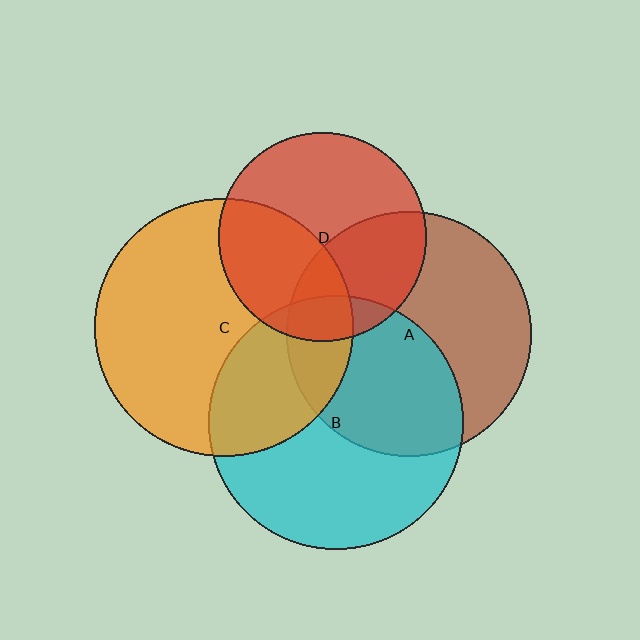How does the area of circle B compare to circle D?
Approximately 1.5 times.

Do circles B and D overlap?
Yes.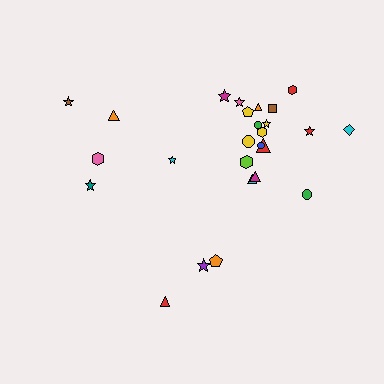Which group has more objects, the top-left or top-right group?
The top-right group.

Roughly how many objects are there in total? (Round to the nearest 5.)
Roughly 25 objects in total.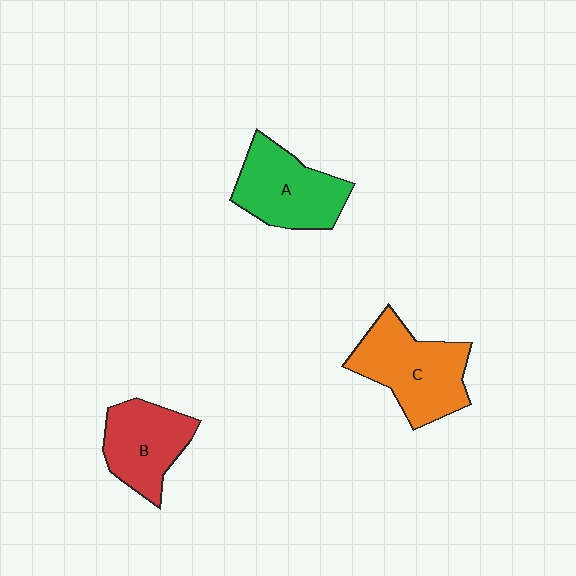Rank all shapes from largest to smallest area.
From largest to smallest: C (orange), A (green), B (red).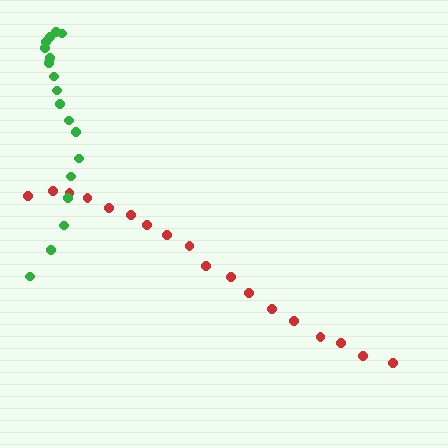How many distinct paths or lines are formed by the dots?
There are 2 distinct paths.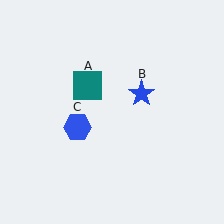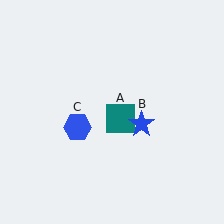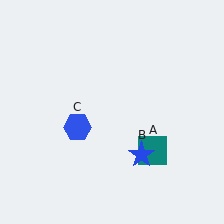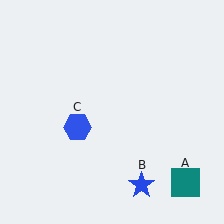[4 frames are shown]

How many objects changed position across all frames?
2 objects changed position: teal square (object A), blue star (object B).